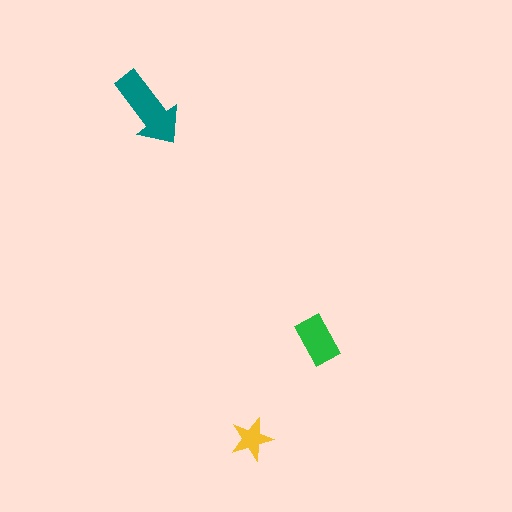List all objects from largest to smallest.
The teal arrow, the green rectangle, the yellow star.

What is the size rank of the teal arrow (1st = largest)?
1st.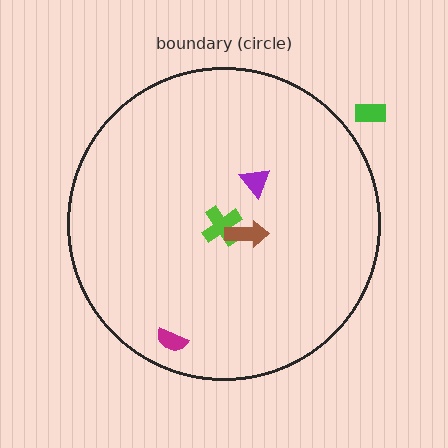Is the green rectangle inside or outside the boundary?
Outside.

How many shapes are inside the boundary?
4 inside, 1 outside.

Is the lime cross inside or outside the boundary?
Inside.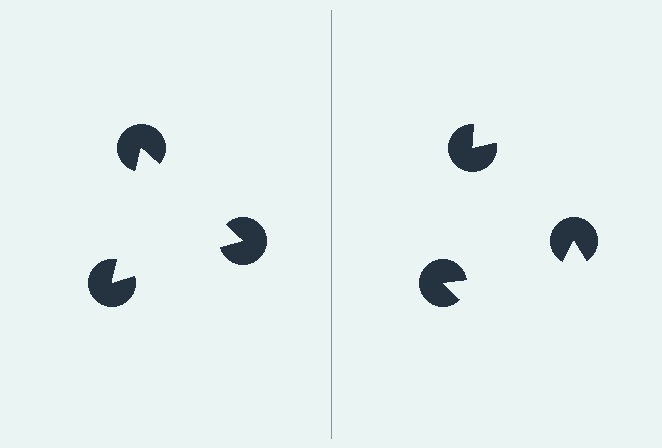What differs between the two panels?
The pac-man discs are positioned identically on both sides; only the wedge orientations differ. On the left they align to a triangle; on the right they are misaligned.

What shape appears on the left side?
An illusory triangle.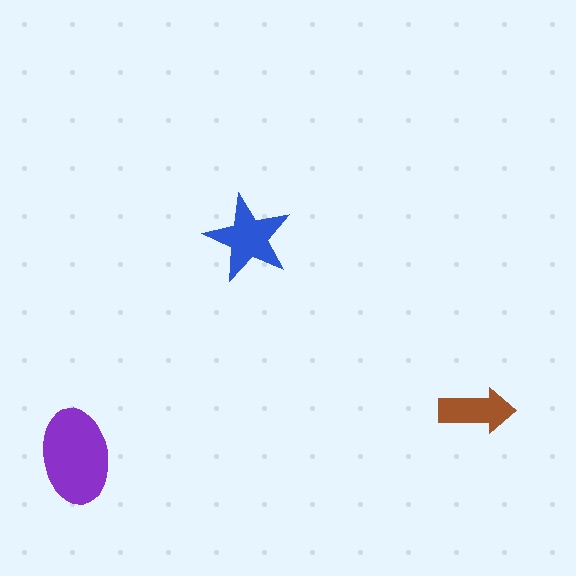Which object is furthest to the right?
The brown arrow is rightmost.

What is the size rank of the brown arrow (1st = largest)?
3rd.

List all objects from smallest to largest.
The brown arrow, the blue star, the purple ellipse.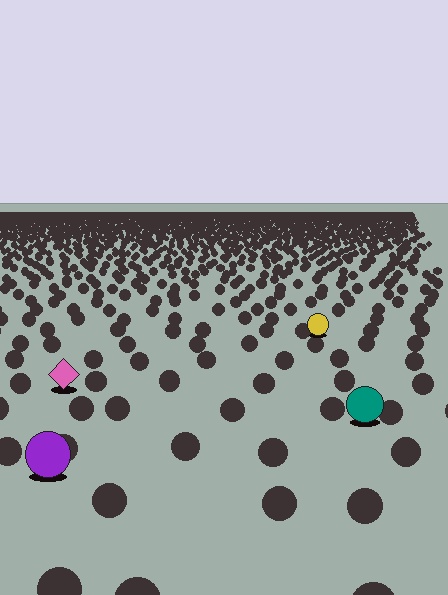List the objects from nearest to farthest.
From nearest to farthest: the purple circle, the teal circle, the pink diamond, the yellow circle.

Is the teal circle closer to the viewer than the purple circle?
No. The purple circle is closer — you can tell from the texture gradient: the ground texture is coarser near it.